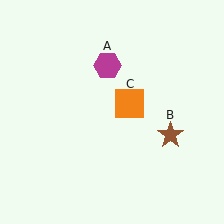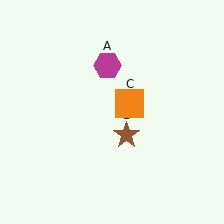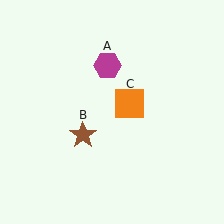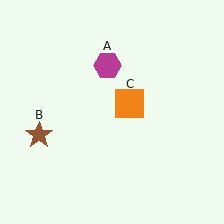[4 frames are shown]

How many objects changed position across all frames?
1 object changed position: brown star (object B).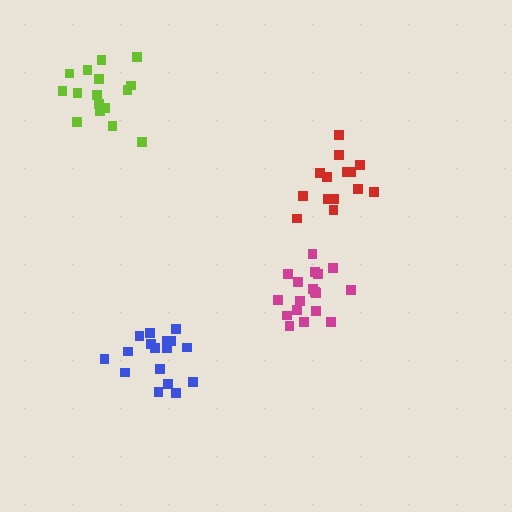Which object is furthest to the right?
The red cluster is rightmost.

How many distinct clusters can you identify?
There are 4 distinct clusters.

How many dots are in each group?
Group 1: 18 dots, Group 2: 16 dots, Group 3: 17 dots, Group 4: 14 dots (65 total).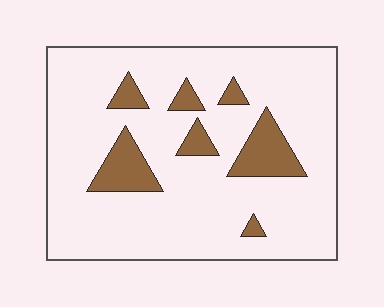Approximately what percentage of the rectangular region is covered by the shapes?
Approximately 15%.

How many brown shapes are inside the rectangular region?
7.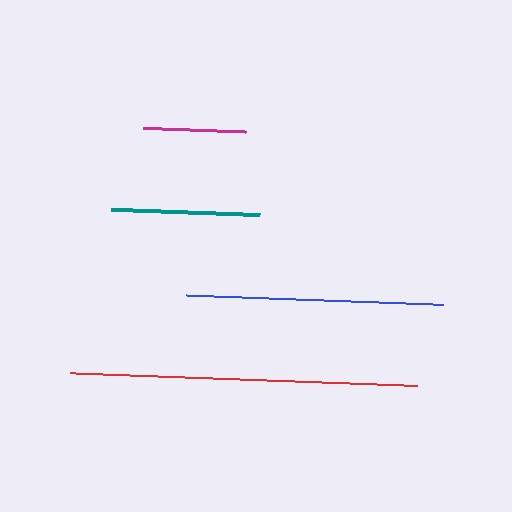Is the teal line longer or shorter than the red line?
The red line is longer than the teal line.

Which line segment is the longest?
The red line is the longest at approximately 348 pixels.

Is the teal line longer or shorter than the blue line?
The blue line is longer than the teal line.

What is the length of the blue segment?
The blue segment is approximately 258 pixels long.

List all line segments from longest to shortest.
From longest to shortest: red, blue, teal, magenta.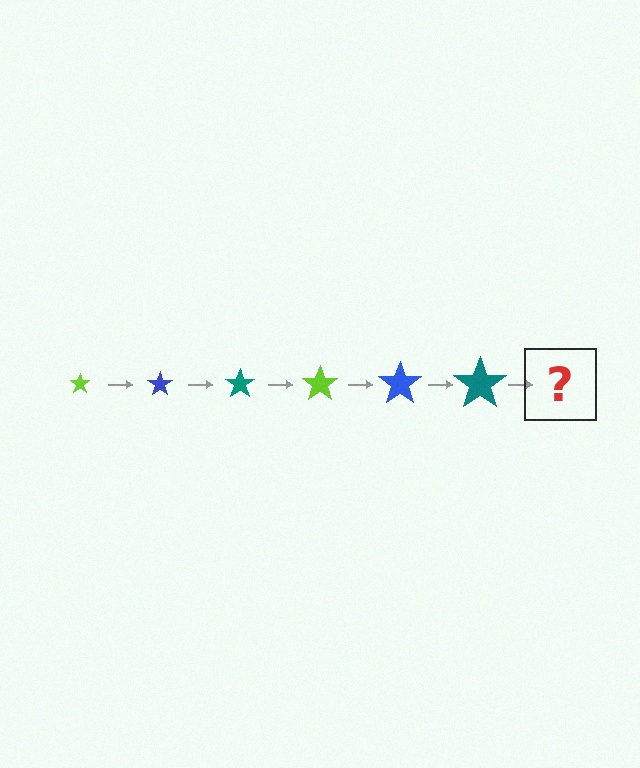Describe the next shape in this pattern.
It should be a lime star, larger than the previous one.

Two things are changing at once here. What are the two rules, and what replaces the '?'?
The two rules are that the star grows larger each step and the color cycles through lime, blue, and teal. The '?' should be a lime star, larger than the previous one.